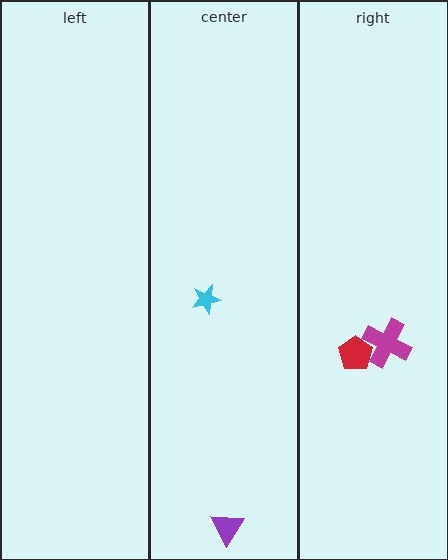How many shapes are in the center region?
2.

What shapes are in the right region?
The magenta cross, the red pentagon.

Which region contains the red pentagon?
The right region.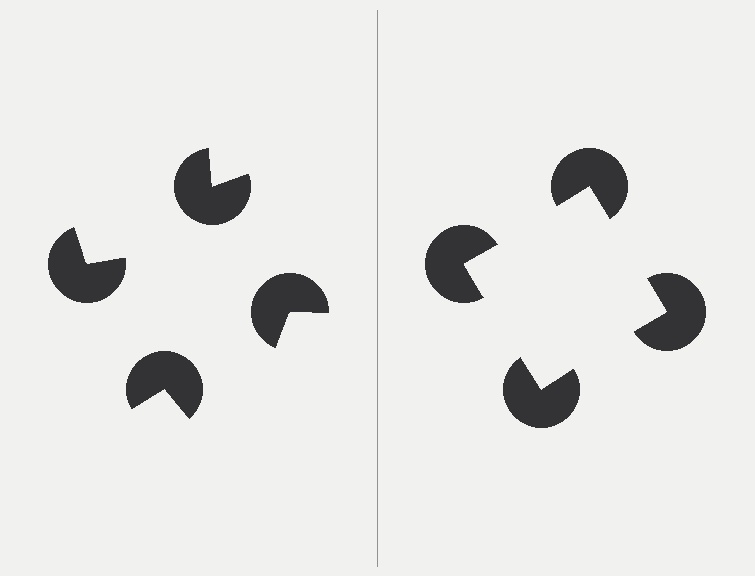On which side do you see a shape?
An illusory square appears on the right side. On the left side the wedge cuts are rotated, so no coherent shape forms.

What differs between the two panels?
The pac-man discs are positioned identically on both sides; only the wedge orientations differ. On the right they align to a square; on the left they are misaligned.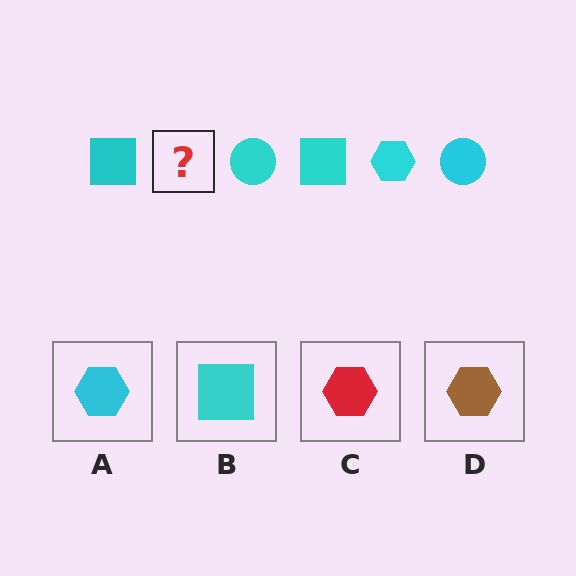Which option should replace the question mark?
Option A.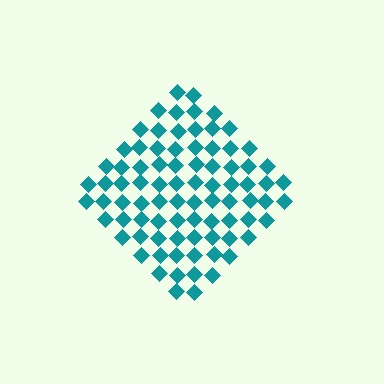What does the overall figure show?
The overall figure shows a diamond.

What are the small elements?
The small elements are diamonds.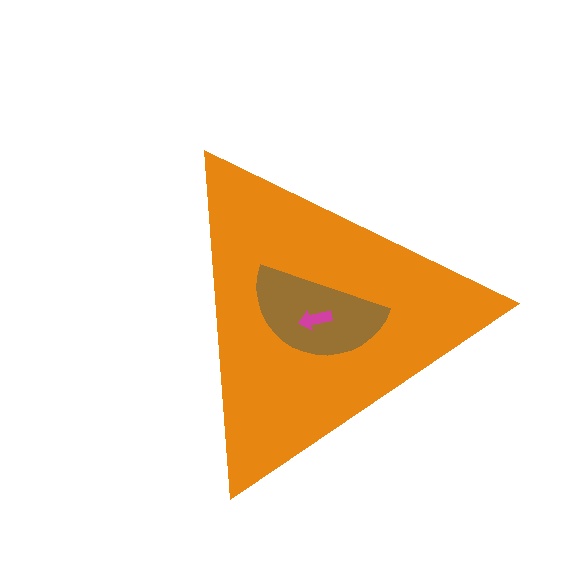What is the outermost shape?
The orange triangle.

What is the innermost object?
The magenta arrow.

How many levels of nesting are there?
3.